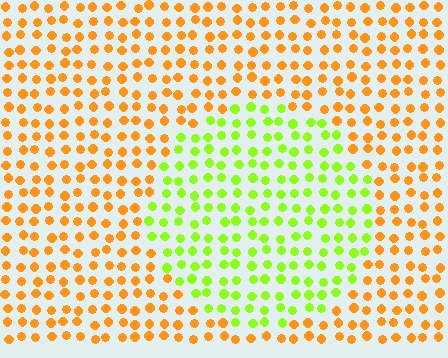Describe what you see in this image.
The image is filled with small orange elements in a uniform arrangement. A circle-shaped region is visible where the elements are tinted to a slightly different hue, forming a subtle color boundary.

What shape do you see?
I see a circle.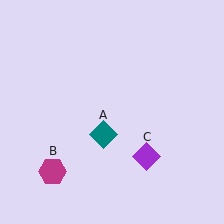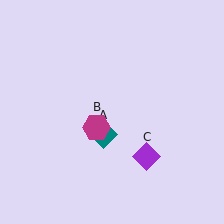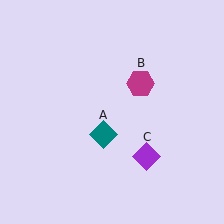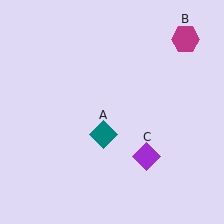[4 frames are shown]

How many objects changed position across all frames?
1 object changed position: magenta hexagon (object B).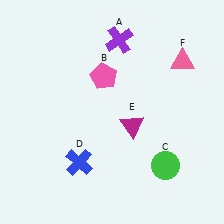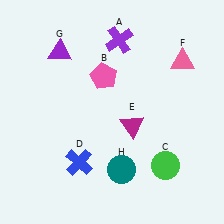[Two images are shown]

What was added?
A purple triangle (G), a teal circle (H) were added in Image 2.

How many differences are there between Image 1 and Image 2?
There are 2 differences between the two images.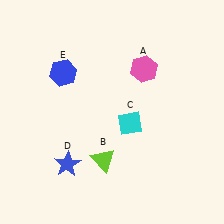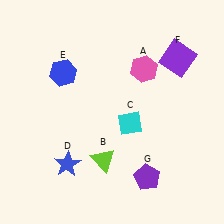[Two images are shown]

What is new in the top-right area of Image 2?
A purple square (F) was added in the top-right area of Image 2.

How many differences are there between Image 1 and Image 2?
There are 2 differences between the two images.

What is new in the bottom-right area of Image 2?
A purple pentagon (G) was added in the bottom-right area of Image 2.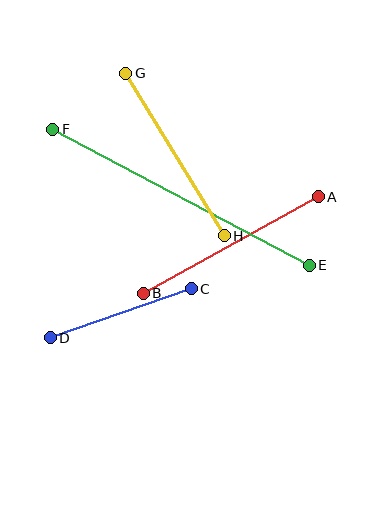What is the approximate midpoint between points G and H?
The midpoint is at approximately (175, 154) pixels.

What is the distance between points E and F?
The distance is approximately 290 pixels.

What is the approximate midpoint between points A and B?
The midpoint is at approximately (231, 245) pixels.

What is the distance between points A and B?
The distance is approximately 200 pixels.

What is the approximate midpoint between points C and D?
The midpoint is at approximately (121, 313) pixels.